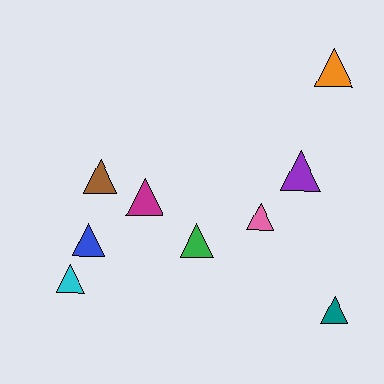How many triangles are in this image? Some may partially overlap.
There are 9 triangles.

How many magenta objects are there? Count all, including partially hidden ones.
There is 1 magenta object.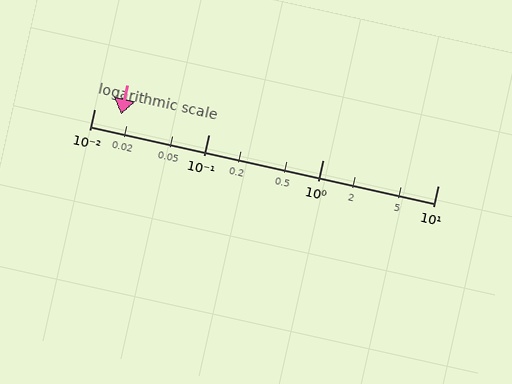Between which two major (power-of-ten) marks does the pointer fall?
The pointer is between 0.01 and 0.1.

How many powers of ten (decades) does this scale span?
The scale spans 3 decades, from 0.01 to 10.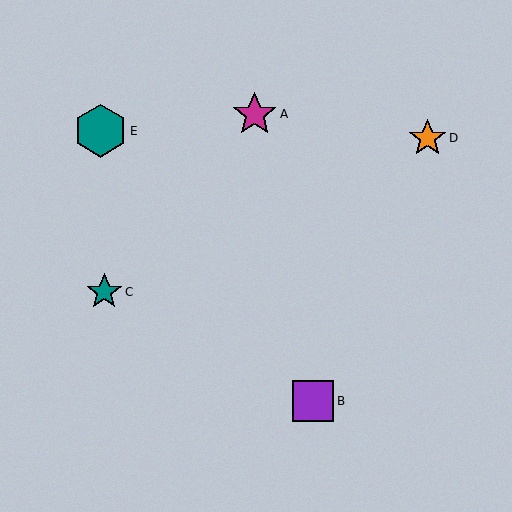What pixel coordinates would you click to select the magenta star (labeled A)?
Click at (255, 114) to select the magenta star A.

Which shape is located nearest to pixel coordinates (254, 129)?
The magenta star (labeled A) at (255, 114) is nearest to that location.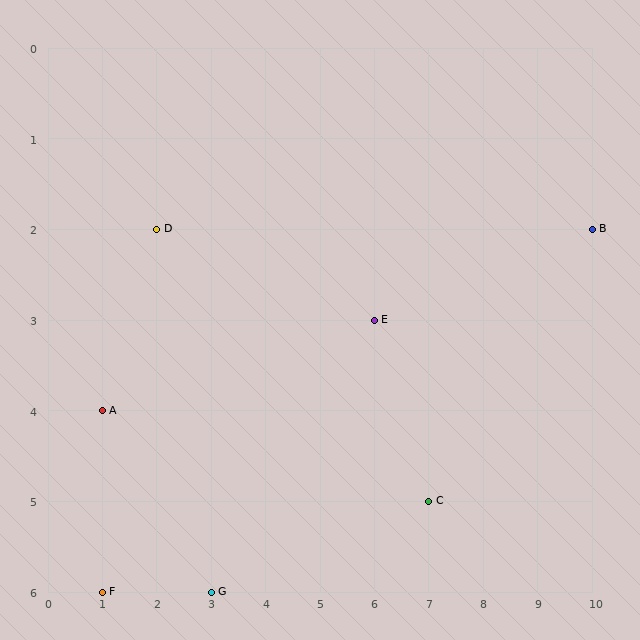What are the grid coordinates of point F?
Point F is at grid coordinates (1, 6).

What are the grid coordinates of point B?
Point B is at grid coordinates (10, 2).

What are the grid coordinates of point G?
Point G is at grid coordinates (3, 6).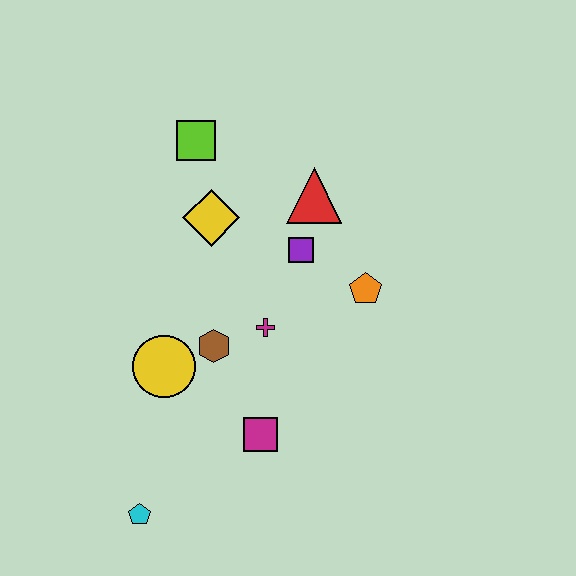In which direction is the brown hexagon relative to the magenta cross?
The brown hexagon is to the left of the magenta cross.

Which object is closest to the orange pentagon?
The purple square is closest to the orange pentagon.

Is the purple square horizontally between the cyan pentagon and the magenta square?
No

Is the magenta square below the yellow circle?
Yes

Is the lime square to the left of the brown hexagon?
Yes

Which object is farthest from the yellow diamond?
The cyan pentagon is farthest from the yellow diamond.